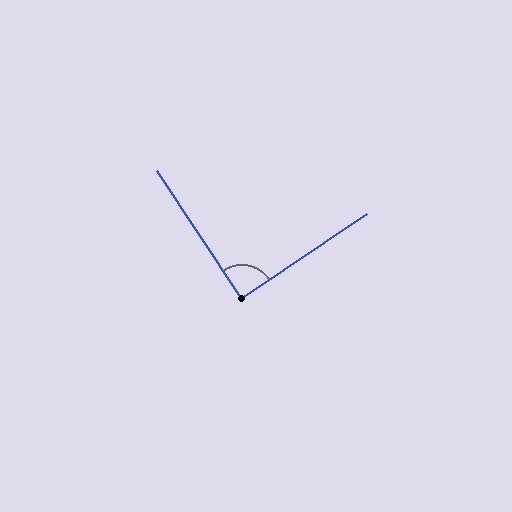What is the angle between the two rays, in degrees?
Approximately 90 degrees.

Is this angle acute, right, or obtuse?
It is approximately a right angle.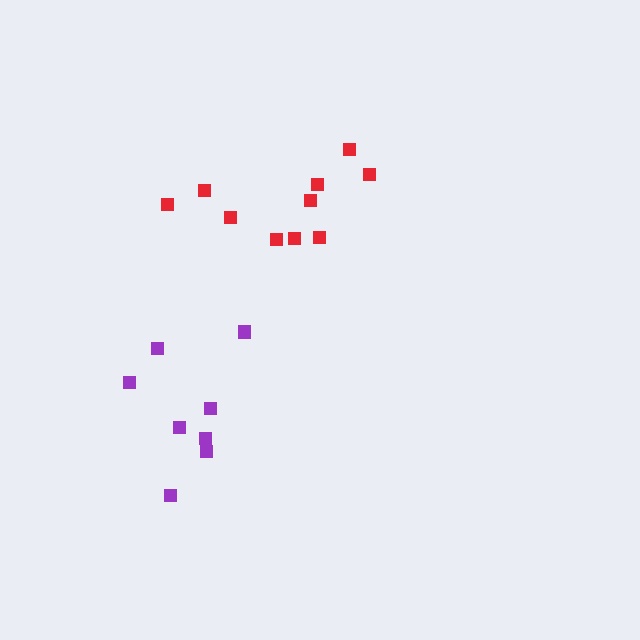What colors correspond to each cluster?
The clusters are colored: red, purple.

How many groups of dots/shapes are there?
There are 2 groups.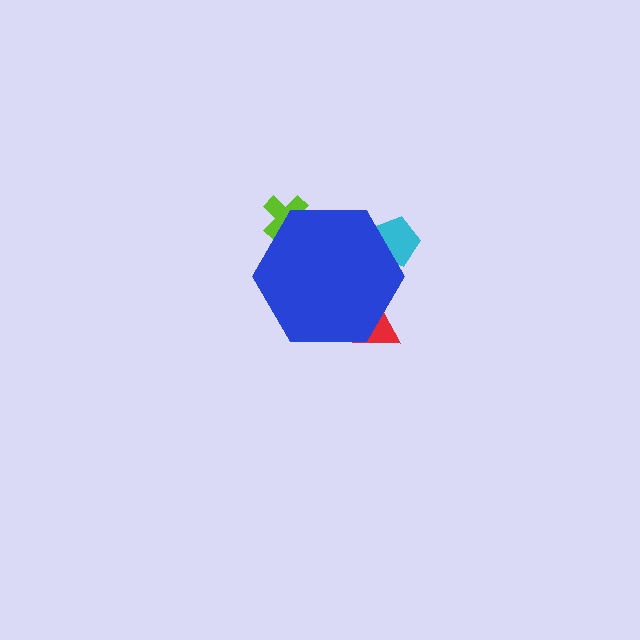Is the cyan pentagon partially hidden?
Yes, the cyan pentagon is partially hidden behind the blue hexagon.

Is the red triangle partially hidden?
Yes, the red triangle is partially hidden behind the blue hexagon.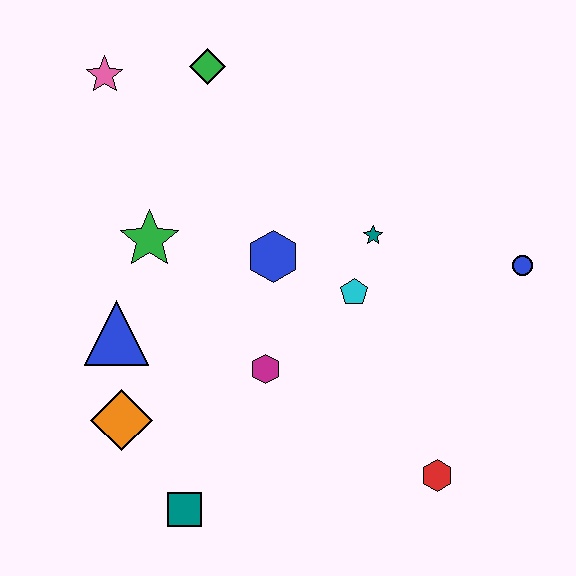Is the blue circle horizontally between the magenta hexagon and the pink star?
No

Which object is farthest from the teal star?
The teal square is farthest from the teal star.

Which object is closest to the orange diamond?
The blue triangle is closest to the orange diamond.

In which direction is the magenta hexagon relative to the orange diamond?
The magenta hexagon is to the right of the orange diamond.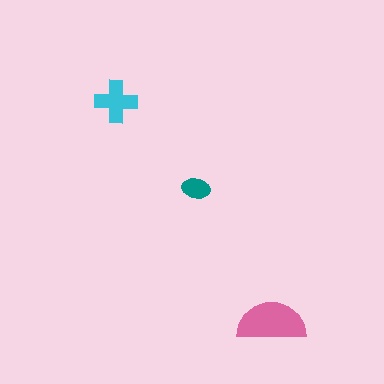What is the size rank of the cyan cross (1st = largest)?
2nd.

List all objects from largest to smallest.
The pink semicircle, the cyan cross, the teal ellipse.